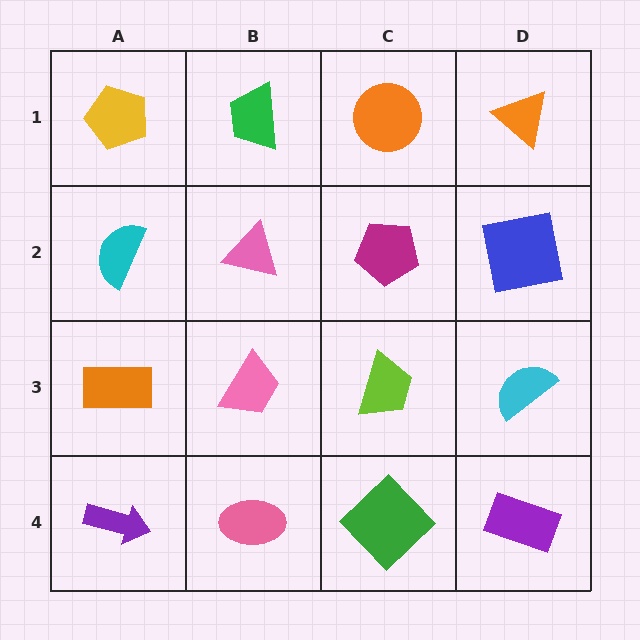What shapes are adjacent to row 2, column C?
An orange circle (row 1, column C), a lime trapezoid (row 3, column C), a pink triangle (row 2, column B), a blue square (row 2, column D).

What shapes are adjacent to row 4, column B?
A pink trapezoid (row 3, column B), a purple arrow (row 4, column A), a green diamond (row 4, column C).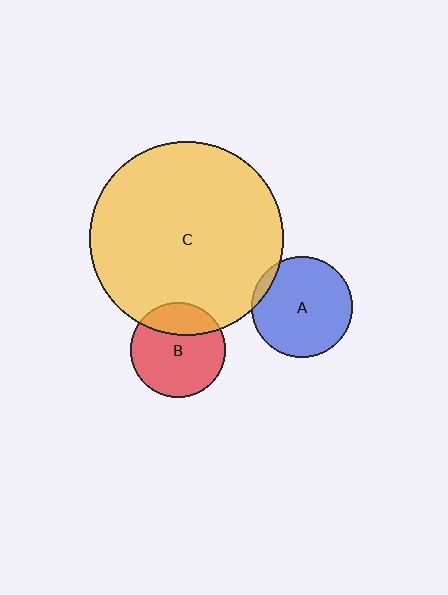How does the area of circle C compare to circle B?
Approximately 4.2 times.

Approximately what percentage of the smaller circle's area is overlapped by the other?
Approximately 25%.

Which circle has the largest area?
Circle C (yellow).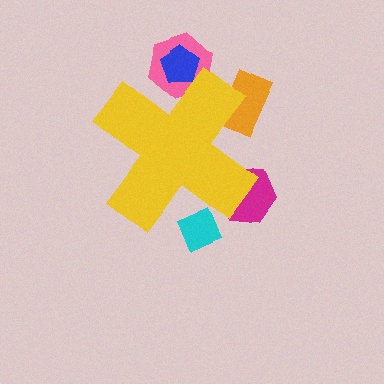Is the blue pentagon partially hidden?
Yes, the blue pentagon is partially hidden behind the yellow cross.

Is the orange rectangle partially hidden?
Yes, the orange rectangle is partially hidden behind the yellow cross.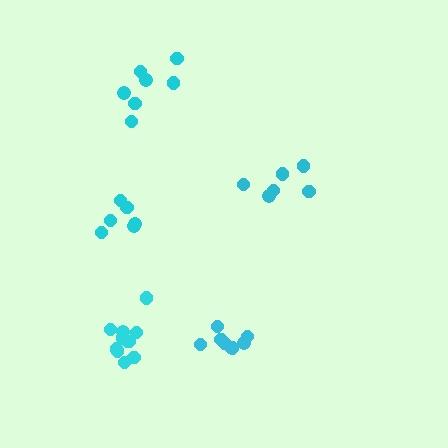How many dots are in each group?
Group 1: 7 dots, Group 2: 8 dots, Group 3: 6 dots, Group 4: 12 dots, Group 5: 6 dots (39 total).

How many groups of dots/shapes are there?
There are 5 groups.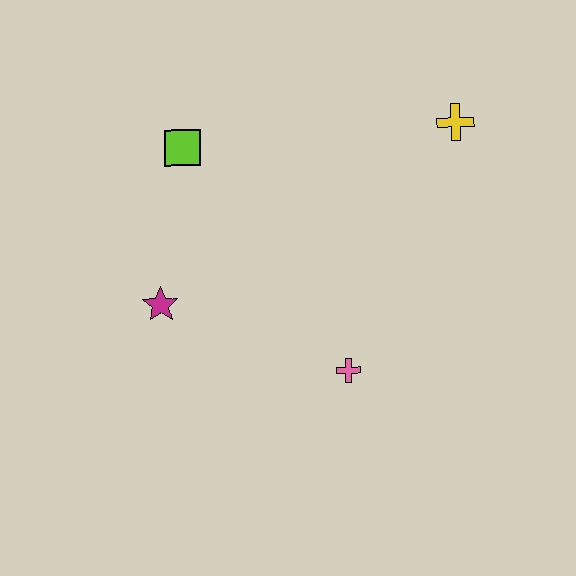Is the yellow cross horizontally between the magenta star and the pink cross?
No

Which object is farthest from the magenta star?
The yellow cross is farthest from the magenta star.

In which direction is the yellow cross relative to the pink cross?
The yellow cross is above the pink cross.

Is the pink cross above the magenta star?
No